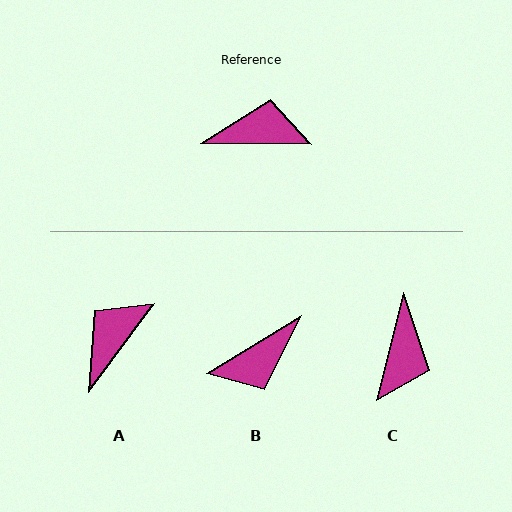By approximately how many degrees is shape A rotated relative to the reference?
Approximately 53 degrees counter-clockwise.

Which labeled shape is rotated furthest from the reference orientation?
B, about 148 degrees away.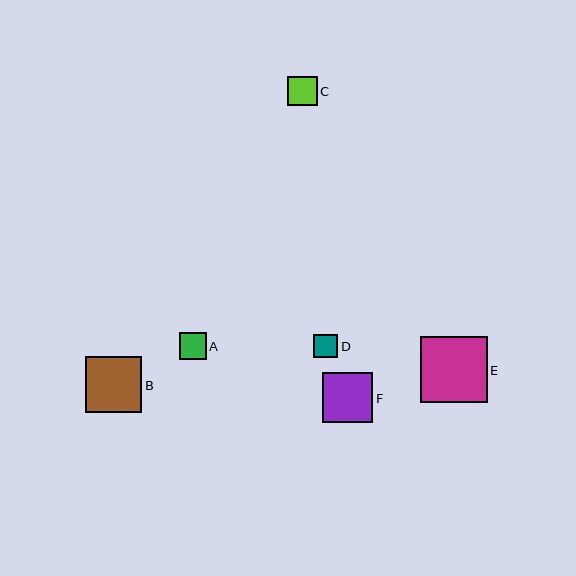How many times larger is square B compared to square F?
Square B is approximately 1.1 times the size of square F.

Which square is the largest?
Square E is the largest with a size of approximately 66 pixels.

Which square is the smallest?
Square D is the smallest with a size of approximately 24 pixels.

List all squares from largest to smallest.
From largest to smallest: E, B, F, C, A, D.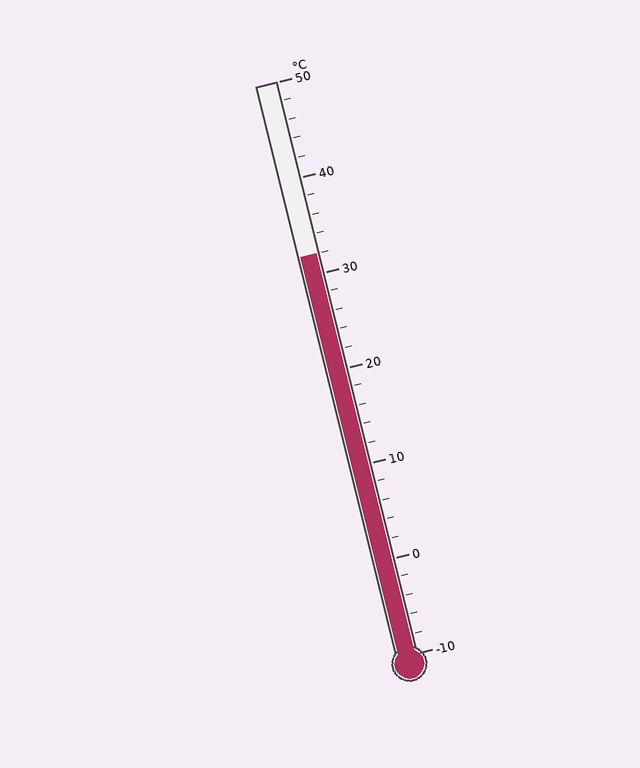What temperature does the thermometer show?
The thermometer shows approximately 32°C.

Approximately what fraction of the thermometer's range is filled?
The thermometer is filled to approximately 70% of its range.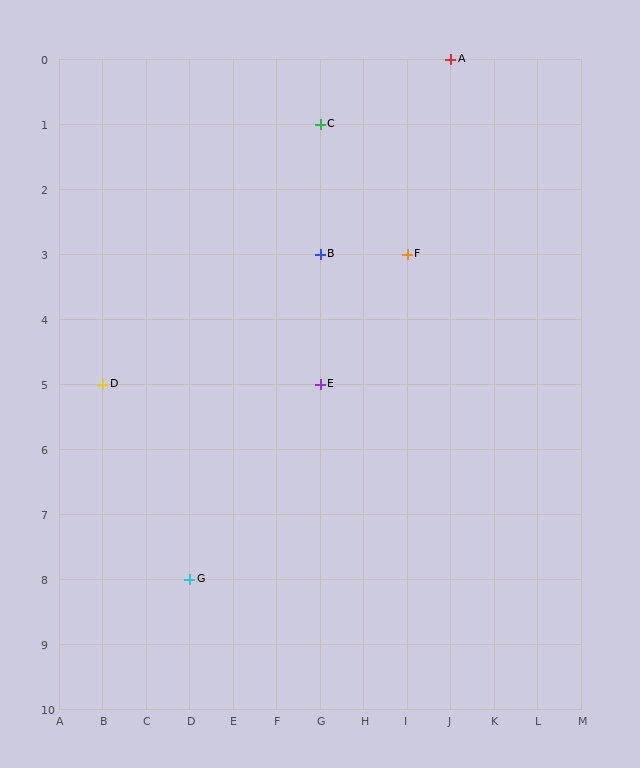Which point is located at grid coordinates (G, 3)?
Point B is at (G, 3).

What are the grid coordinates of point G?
Point G is at grid coordinates (D, 8).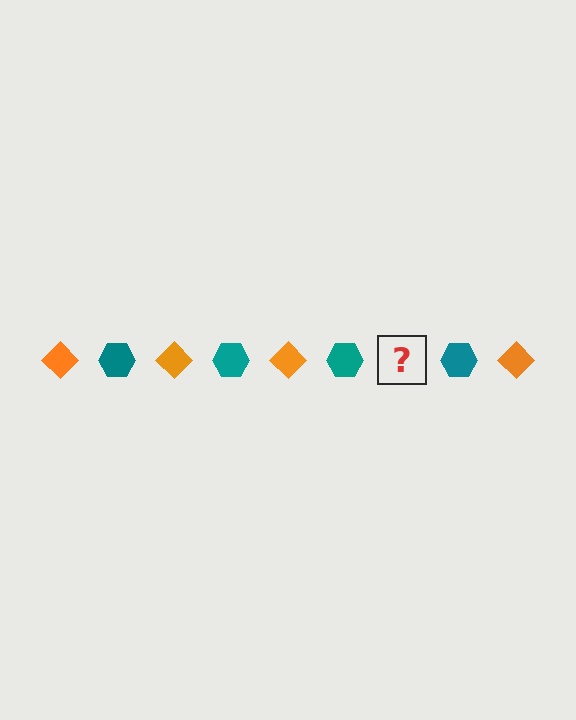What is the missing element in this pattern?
The missing element is an orange diamond.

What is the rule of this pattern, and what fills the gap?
The rule is that the pattern alternates between orange diamond and teal hexagon. The gap should be filled with an orange diamond.